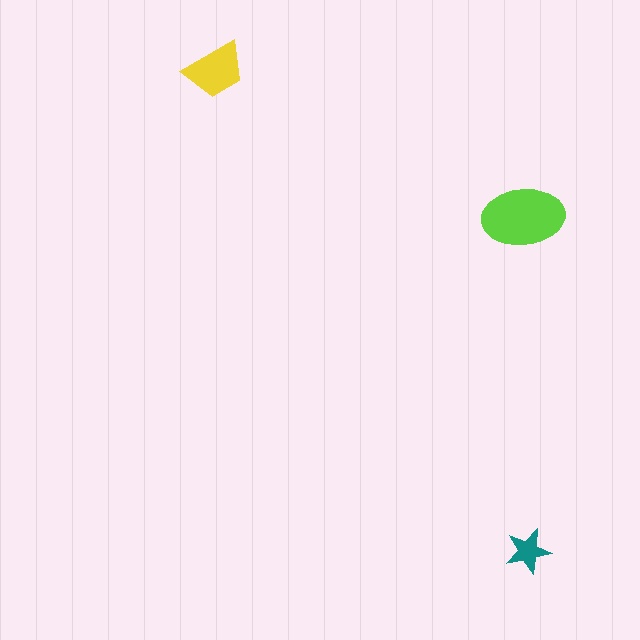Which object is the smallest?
The teal star.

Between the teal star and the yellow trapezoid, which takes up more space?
The yellow trapezoid.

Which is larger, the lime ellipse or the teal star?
The lime ellipse.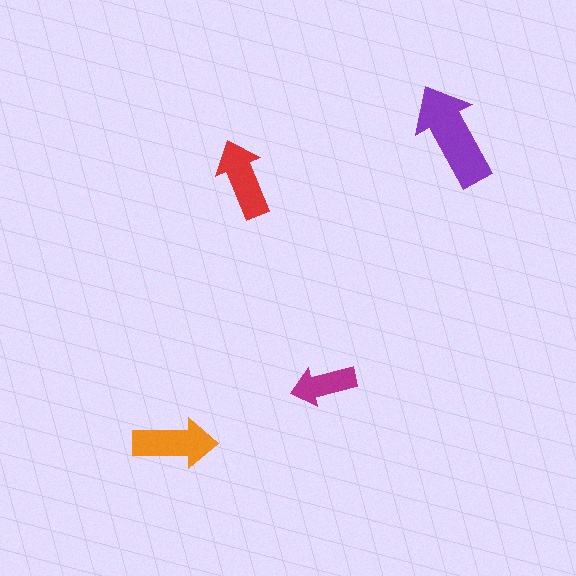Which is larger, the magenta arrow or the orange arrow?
The orange one.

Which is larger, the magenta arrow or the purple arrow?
The purple one.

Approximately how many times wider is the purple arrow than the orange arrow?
About 1.5 times wider.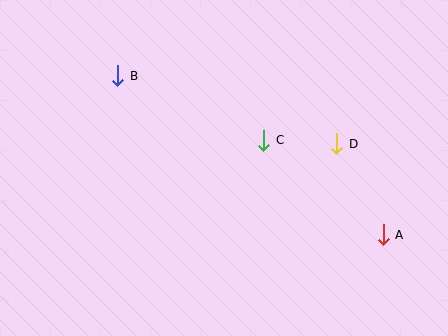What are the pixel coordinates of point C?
Point C is at (264, 140).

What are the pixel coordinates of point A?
Point A is at (383, 235).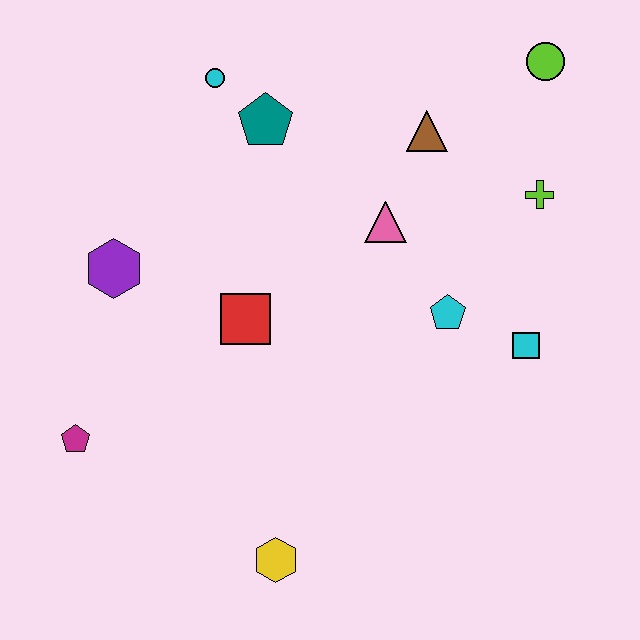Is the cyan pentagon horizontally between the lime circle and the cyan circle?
Yes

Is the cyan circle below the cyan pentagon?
No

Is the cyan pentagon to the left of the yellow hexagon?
No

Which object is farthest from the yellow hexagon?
The lime circle is farthest from the yellow hexagon.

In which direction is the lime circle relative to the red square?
The lime circle is to the right of the red square.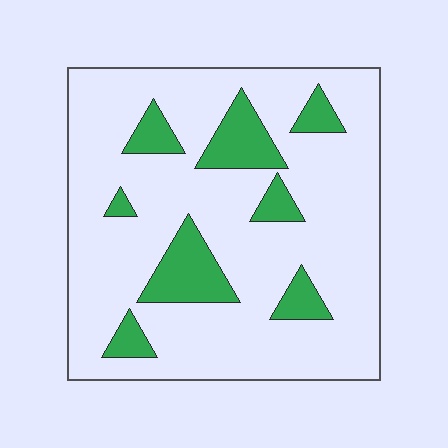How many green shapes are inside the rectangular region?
8.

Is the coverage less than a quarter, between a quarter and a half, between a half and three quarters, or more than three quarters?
Less than a quarter.